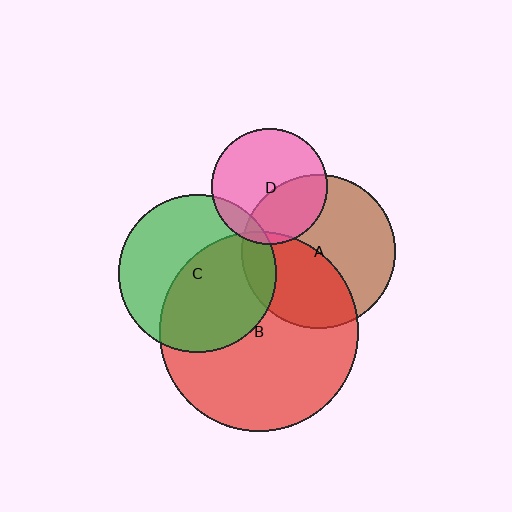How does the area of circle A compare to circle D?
Approximately 1.8 times.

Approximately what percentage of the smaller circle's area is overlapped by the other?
Approximately 10%.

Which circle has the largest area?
Circle B (red).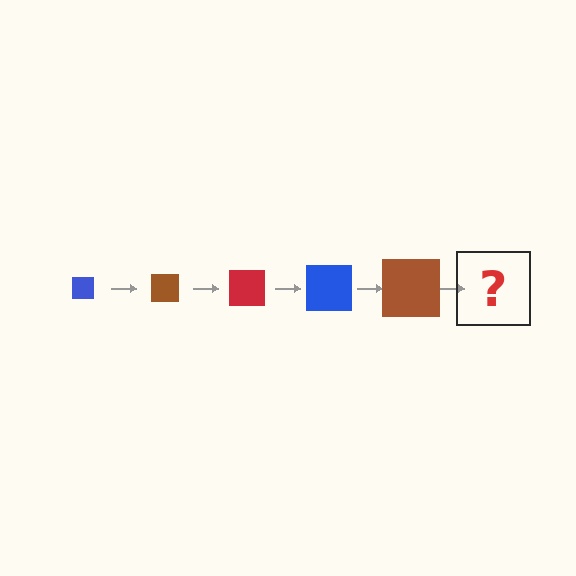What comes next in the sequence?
The next element should be a red square, larger than the previous one.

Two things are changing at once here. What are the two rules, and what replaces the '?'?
The two rules are that the square grows larger each step and the color cycles through blue, brown, and red. The '?' should be a red square, larger than the previous one.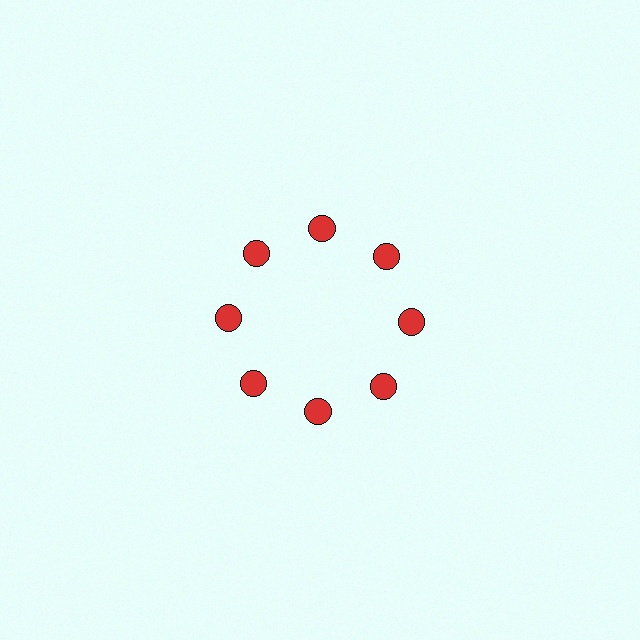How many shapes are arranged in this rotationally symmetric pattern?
There are 8 shapes, arranged in 8 groups of 1.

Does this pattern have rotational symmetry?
Yes, this pattern has 8-fold rotational symmetry. It looks the same after rotating 45 degrees around the center.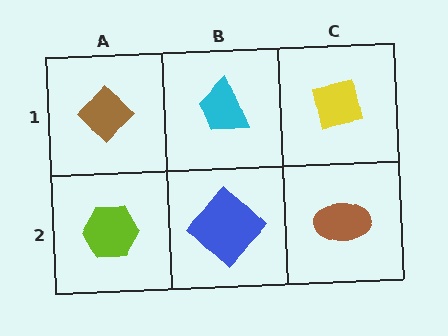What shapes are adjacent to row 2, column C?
A yellow square (row 1, column C), a blue diamond (row 2, column B).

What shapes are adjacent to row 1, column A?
A lime hexagon (row 2, column A), a cyan trapezoid (row 1, column B).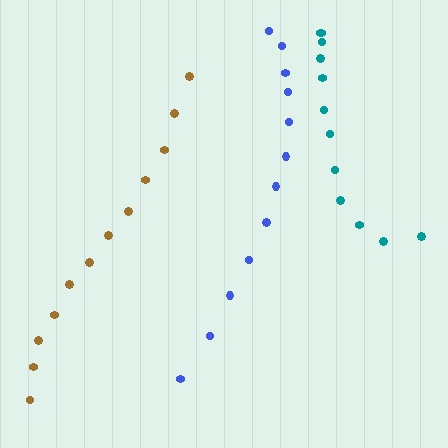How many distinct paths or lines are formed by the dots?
There are 3 distinct paths.